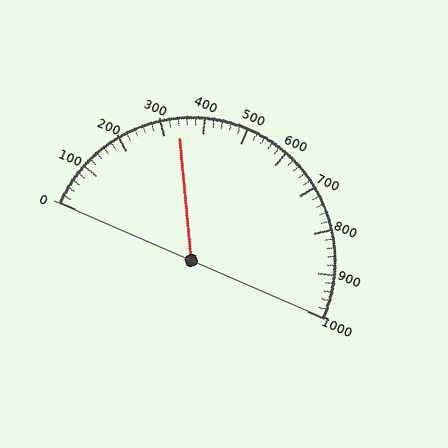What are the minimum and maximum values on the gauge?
The gauge ranges from 0 to 1000.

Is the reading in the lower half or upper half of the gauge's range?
The reading is in the lower half of the range (0 to 1000).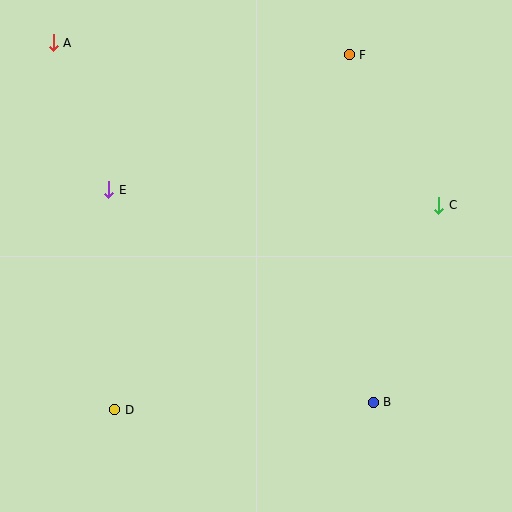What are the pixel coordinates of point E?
Point E is at (109, 190).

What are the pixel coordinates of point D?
Point D is at (115, 410).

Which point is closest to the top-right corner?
Point F is closest to the top-right corner.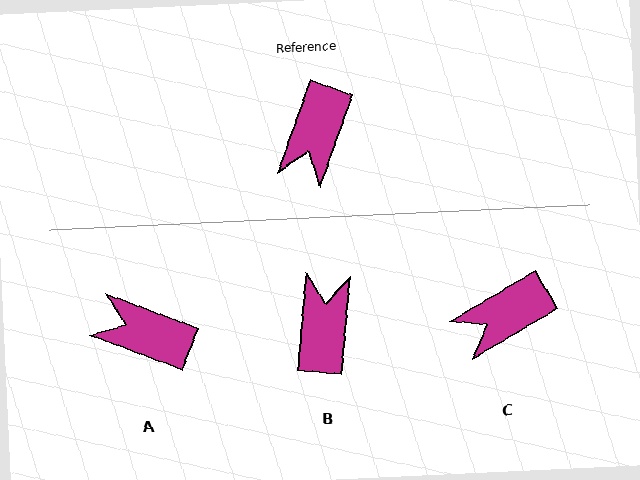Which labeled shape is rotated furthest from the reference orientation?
B, about 166 degrees away.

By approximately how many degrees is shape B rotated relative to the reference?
Approximately 166 degrees clockwise.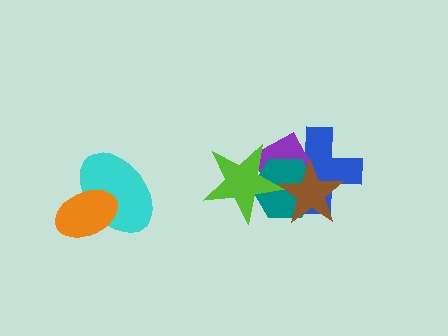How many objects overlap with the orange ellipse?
1 object overlaps with the orange ellipse.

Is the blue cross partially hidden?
Yes, it is partially covered by another shape.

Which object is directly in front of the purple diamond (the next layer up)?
The teal hexagon is directly in front of the purple diamond.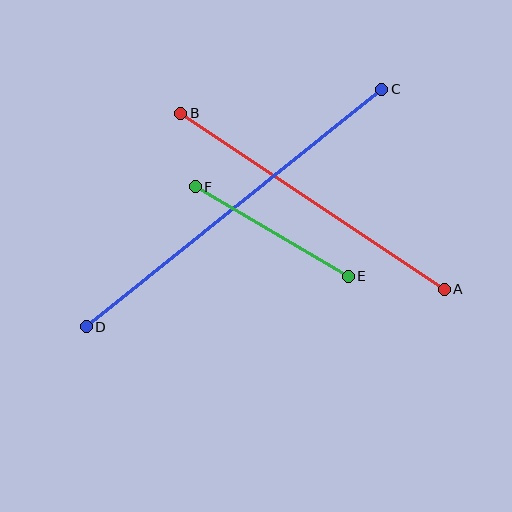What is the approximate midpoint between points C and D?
The midpoint is at approximately (234, 208) pixels.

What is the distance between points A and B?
The distance is approximately 317 pixels.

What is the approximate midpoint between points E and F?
The midpoint is at approximately (272, 232) pixels.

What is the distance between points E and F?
The distance is approximately 177 pixels.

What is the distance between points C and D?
The distance is approximately 379 pixels.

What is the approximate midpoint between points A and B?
The midpoint is at approximately (312, 201) pixels.